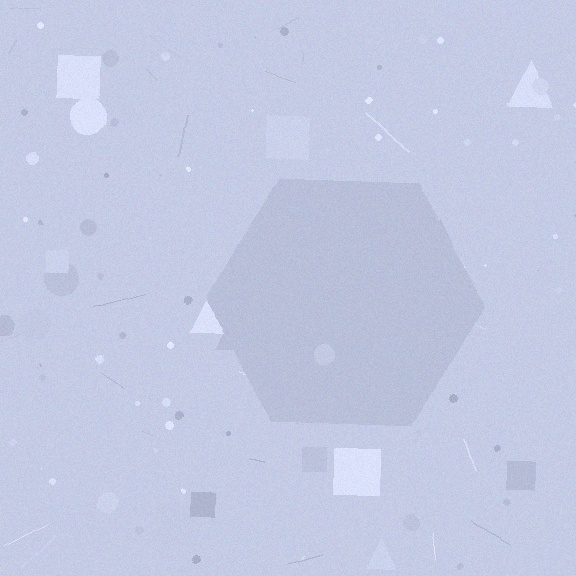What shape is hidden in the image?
A hexagon is hidden in the image.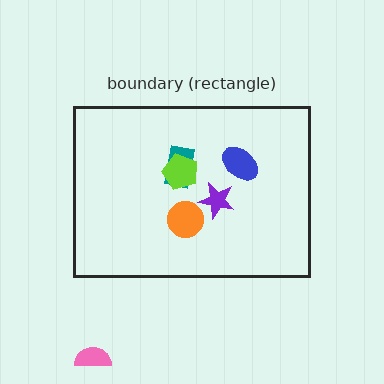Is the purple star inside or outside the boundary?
Inside.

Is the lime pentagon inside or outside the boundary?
Inside.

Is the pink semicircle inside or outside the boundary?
Outside.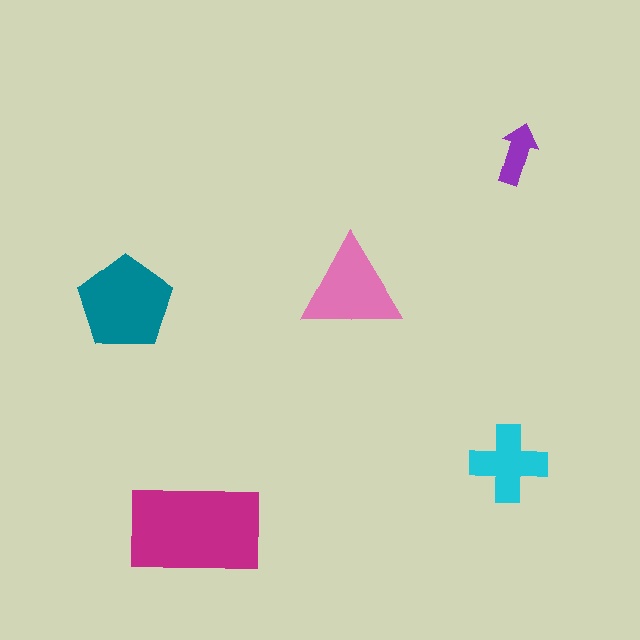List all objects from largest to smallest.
The magenta rectangle, the teal pentagon, the pink triangle, the cyan cross, the purple arrow.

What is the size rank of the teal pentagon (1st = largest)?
2nd.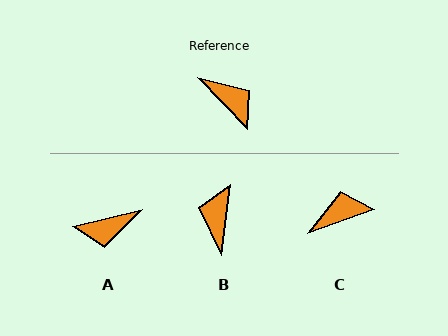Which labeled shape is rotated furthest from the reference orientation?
B, about 129 degrees away.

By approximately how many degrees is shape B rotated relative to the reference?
Approximately 129 degrees counter-clockwise.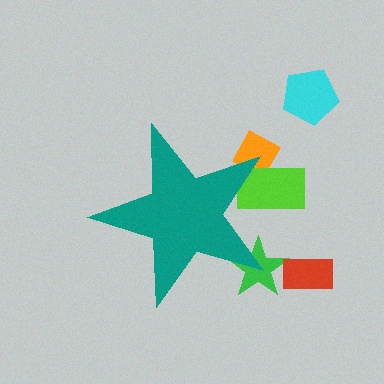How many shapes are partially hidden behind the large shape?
3 shapes are partially hidden.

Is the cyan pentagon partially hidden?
No, the cyan pentagon is fully visible.